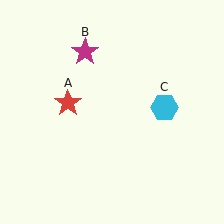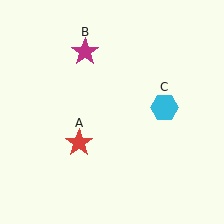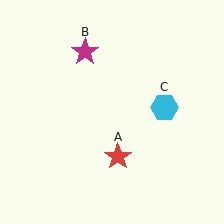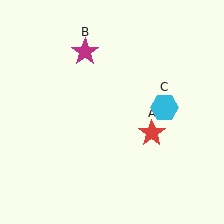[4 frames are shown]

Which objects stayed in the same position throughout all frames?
Magenta star (object B) and cyan hexagon (object C) remained stationary.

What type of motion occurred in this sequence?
The red star (object A) rotated counterclockwise around the center of the scene.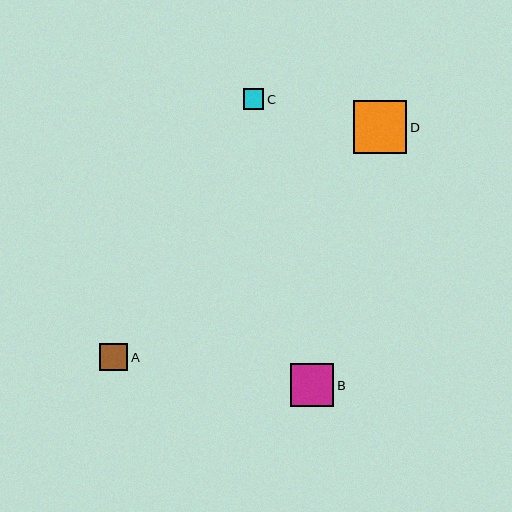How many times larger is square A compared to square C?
Square A is approximately 1.4 times the size of square C.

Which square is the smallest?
Square C is the smallest with a size of approximately 20 pixels.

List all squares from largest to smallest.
From largest to smallest: D, B, A, C.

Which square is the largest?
Square D is the largest with a size of approximately 53 pixels.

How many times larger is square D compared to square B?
Square D is approximately 1.3 times the size of square B.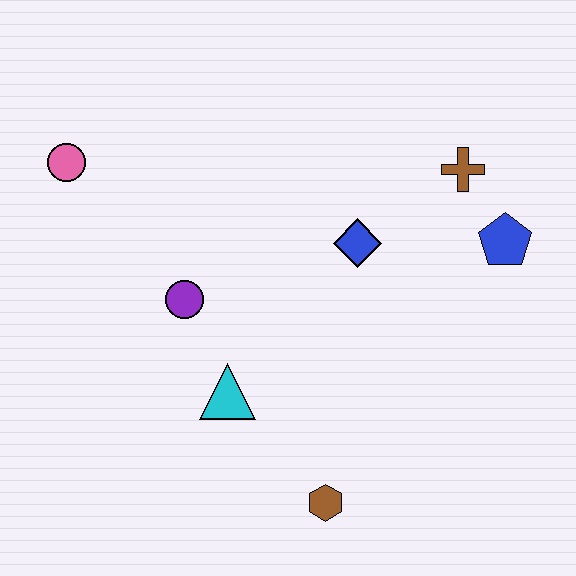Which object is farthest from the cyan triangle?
The brown cross is farthest from the cyan triangle.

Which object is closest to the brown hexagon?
The cyan triangle is closest to the brown hexagon.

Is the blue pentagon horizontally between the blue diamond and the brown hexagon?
No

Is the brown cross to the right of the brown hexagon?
Yes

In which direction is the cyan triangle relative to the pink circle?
The cyan triangle is below the pink circle.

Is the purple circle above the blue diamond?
No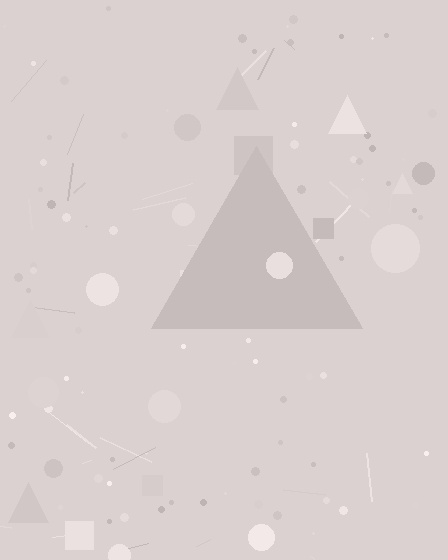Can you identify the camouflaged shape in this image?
The camouflaged shape is a triangle.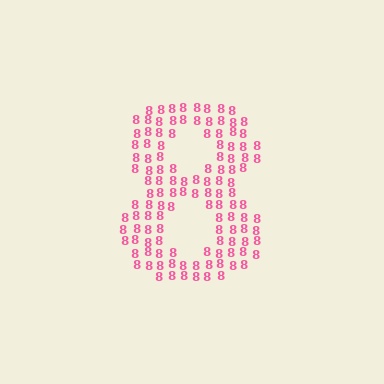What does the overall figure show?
The overall figure shows the digit 8.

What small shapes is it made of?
It is made of small digit 8's.